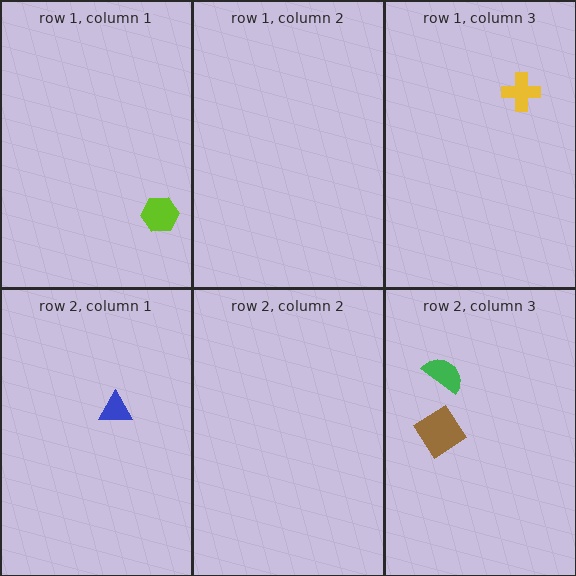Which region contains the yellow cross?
The row 1, column 3 region.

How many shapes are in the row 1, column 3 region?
1.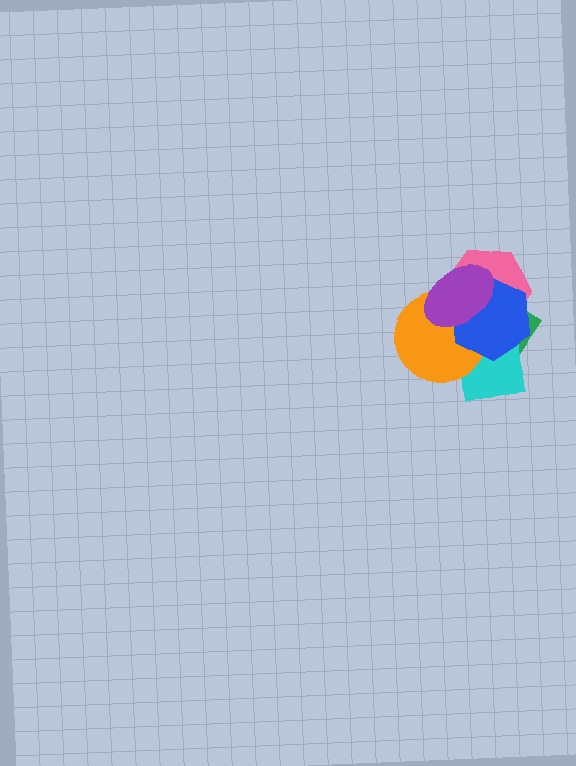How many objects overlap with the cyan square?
4 objects overlap with the cyan square.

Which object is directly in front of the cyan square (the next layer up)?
The pink hexagon is directly in front of the cyan square.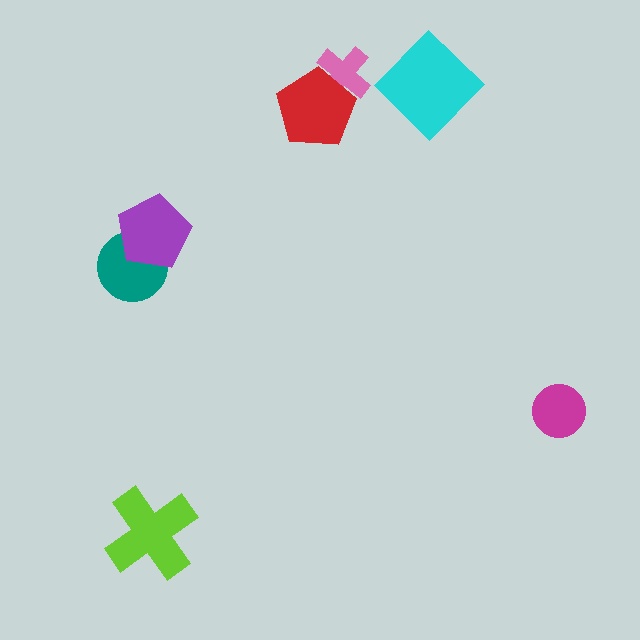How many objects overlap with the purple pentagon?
1 object overlaps with the purple pentagon.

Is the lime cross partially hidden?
No, no other shape covers it.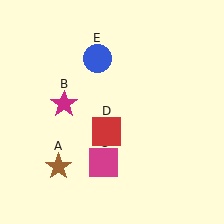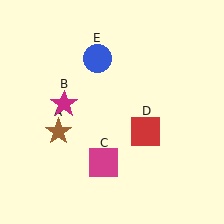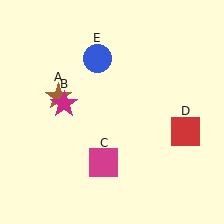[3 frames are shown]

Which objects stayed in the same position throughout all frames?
Magenta star (object B) and magenta square (object C) and blue circle (object E) remained stationary.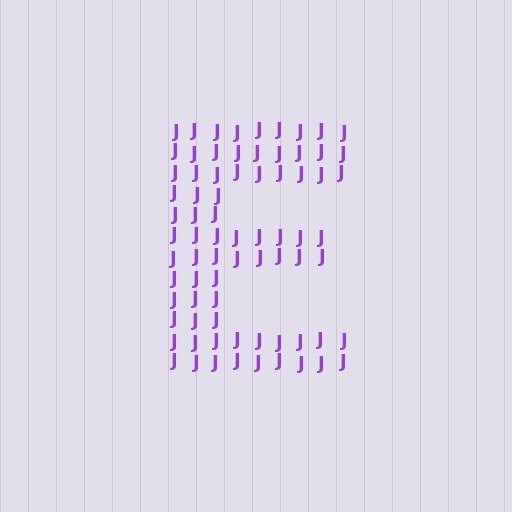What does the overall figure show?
The overall figure shows the letter E.